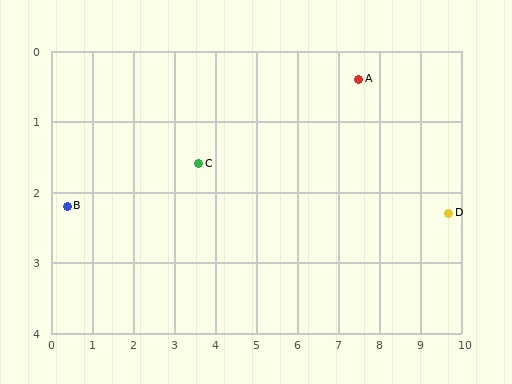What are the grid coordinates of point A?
Point A is at approximately (7.5, 0.4).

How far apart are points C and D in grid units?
Points C and D are about 6.1 grid units apart.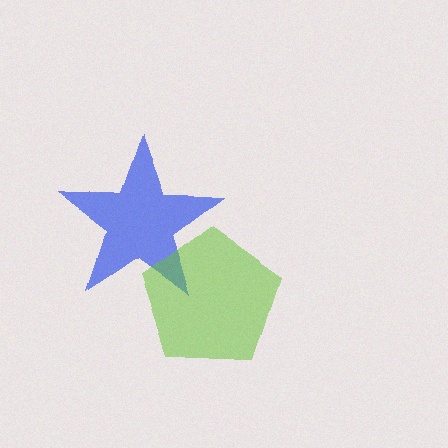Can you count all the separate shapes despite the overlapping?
Yes, there are 2 separate shapes.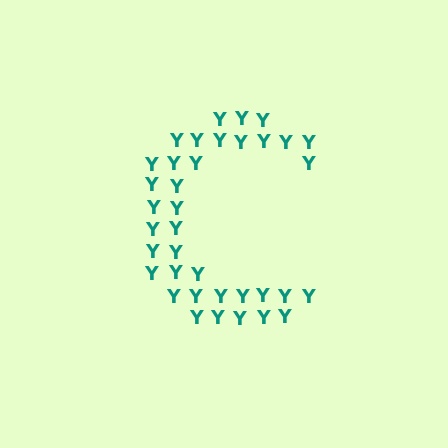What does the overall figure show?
The overall figure shows the letter C.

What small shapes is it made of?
It is made of small letter Y's.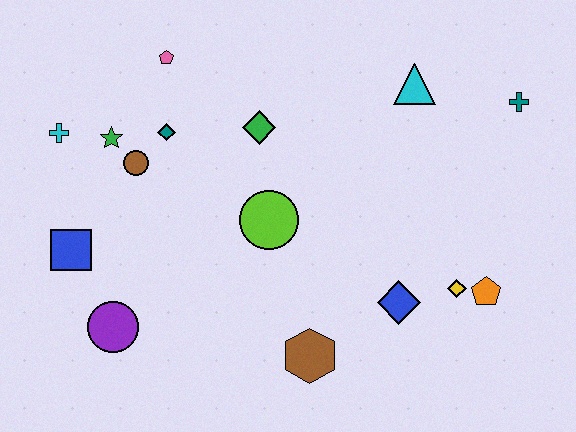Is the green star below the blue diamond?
No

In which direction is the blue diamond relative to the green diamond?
The blue diamond is below the green diamond.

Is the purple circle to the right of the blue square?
Yes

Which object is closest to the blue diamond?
The yellow diamond is closest to the blue diamond.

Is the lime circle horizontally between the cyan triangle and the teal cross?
No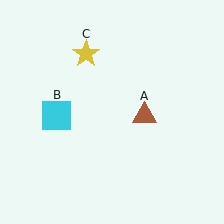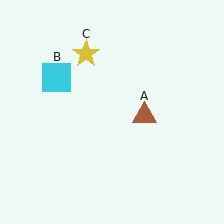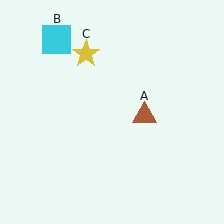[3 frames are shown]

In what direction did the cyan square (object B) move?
The cyan square (object B) moved up.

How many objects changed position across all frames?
1 object changed position: cyan square (object B).